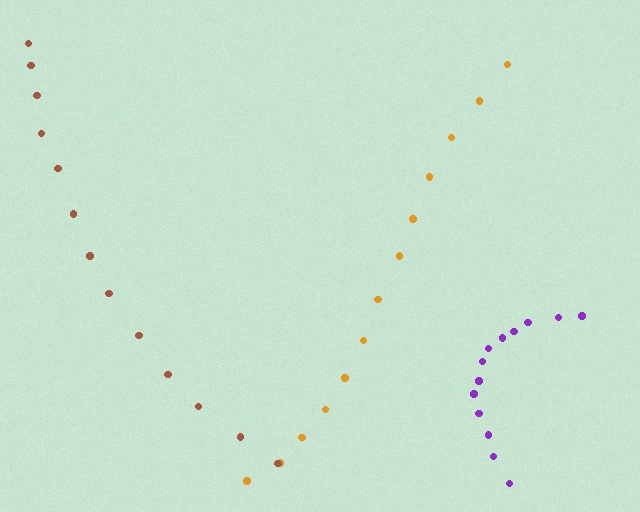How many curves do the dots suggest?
There are 3 distinct paths.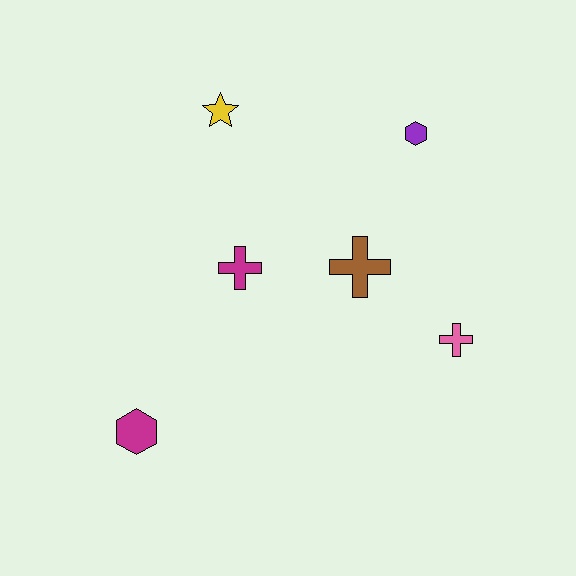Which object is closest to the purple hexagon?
The brown cross is closest to the purple hexagon.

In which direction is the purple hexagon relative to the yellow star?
The purple hexagon is to the right of the yellow star.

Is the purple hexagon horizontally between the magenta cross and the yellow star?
No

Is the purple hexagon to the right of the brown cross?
Yes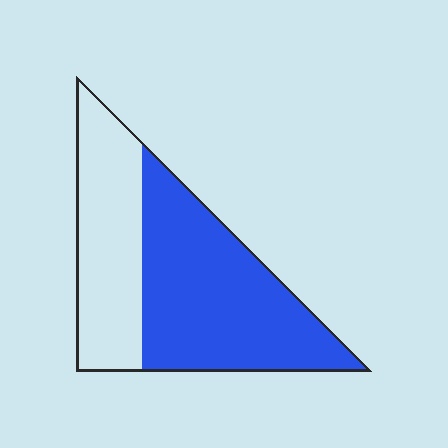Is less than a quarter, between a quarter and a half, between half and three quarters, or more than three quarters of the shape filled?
Between half and three quarters.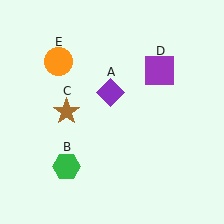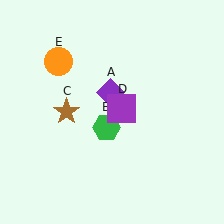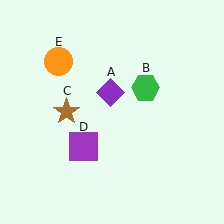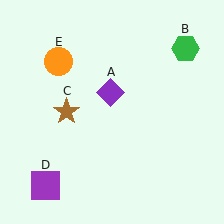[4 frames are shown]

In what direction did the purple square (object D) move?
The purple square (object D) moved down and to the left.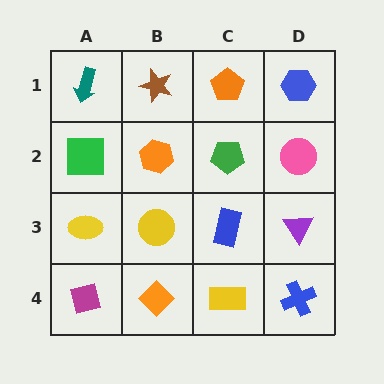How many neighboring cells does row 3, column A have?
3.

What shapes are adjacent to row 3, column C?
A green pentagon (row 2, column C), a yellow rectangle (row 4, column C), a yellow circle (row 3, column B), a purple triangle (row 3, column D).